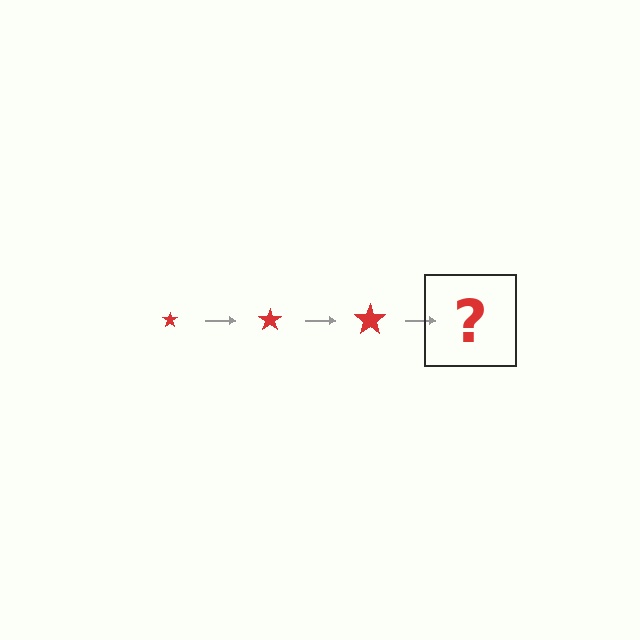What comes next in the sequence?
The next element should be a red star, larger than the previous one.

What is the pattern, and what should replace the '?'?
The pattern is that the star gets progressively larger each step. The '?' should be a red star, larger than the previous one.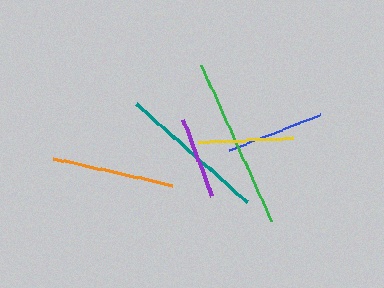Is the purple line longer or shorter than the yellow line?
The yellow line is longer than the purple line.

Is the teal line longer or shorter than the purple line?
The teal line is longer than the purple line.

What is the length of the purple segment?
The purple segment is approximately 82 pixels long.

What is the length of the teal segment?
The teal segment is approximately 148 pixels long.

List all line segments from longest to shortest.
From longest to shortest: green, teal, orange, blue, yellow, purple.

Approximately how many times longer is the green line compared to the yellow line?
The green line is approximately 1.8 times the length of the yellow line.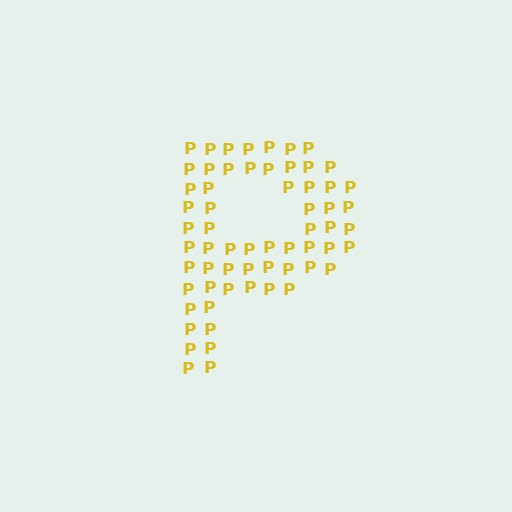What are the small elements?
The small elements are letter P's.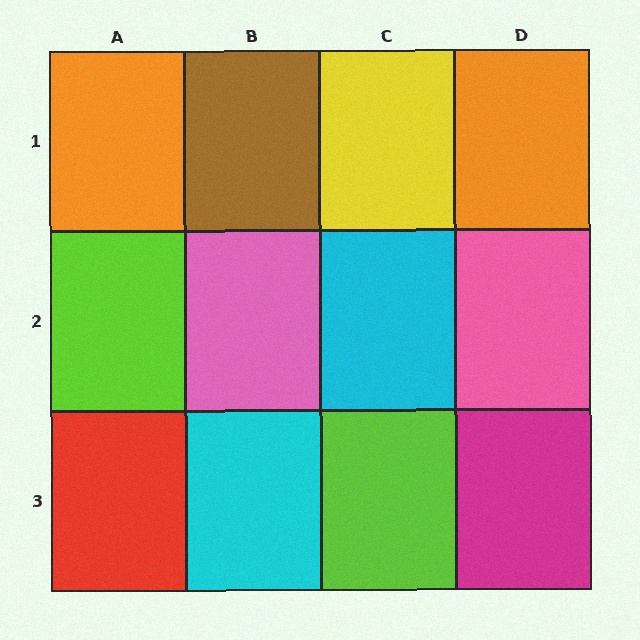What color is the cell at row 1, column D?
Orange.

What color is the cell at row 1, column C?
Yellow.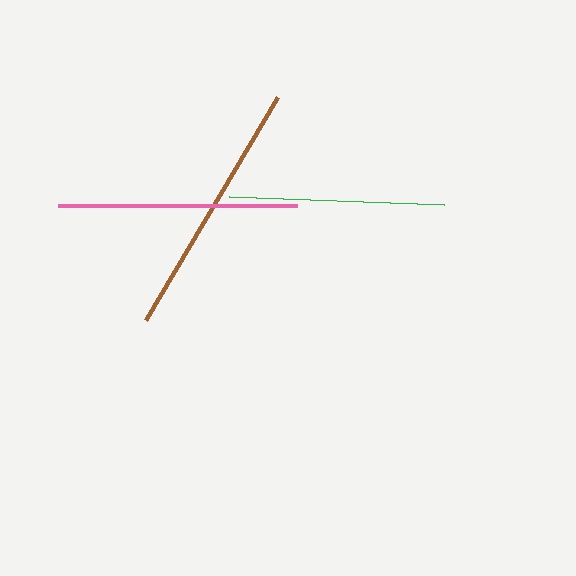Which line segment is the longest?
The brown line is the longest at approximately 259 pixels.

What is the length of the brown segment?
The brown segment is approximately 259 pixels long.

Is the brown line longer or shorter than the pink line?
The brown line is longer than the pink line.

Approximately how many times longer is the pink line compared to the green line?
The pink line is approximately 1.1 times the length of the green line.